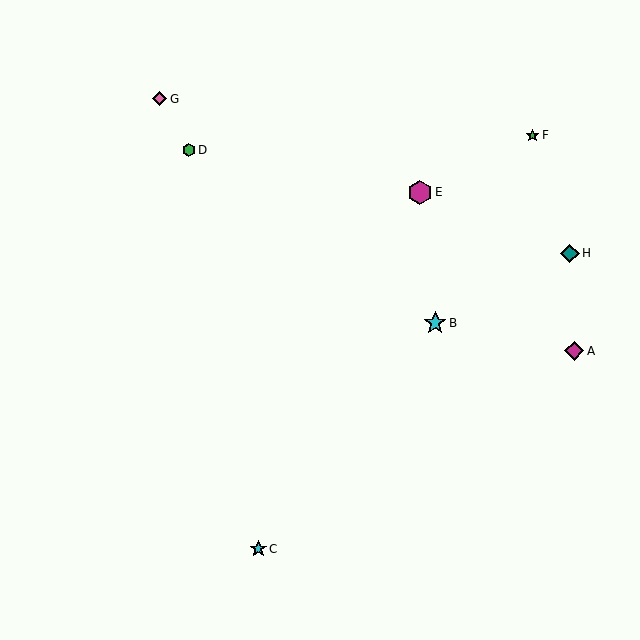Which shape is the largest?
The magenta hexagon (labeled E) is the largest.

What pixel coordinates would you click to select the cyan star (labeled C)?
Click at (258, 549) to select the cyan star C.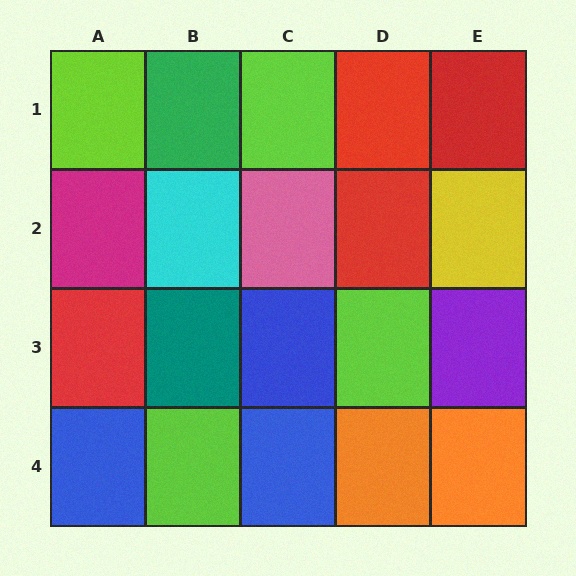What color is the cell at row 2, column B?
Cyan.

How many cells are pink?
1 cell is pink.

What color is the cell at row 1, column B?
Green.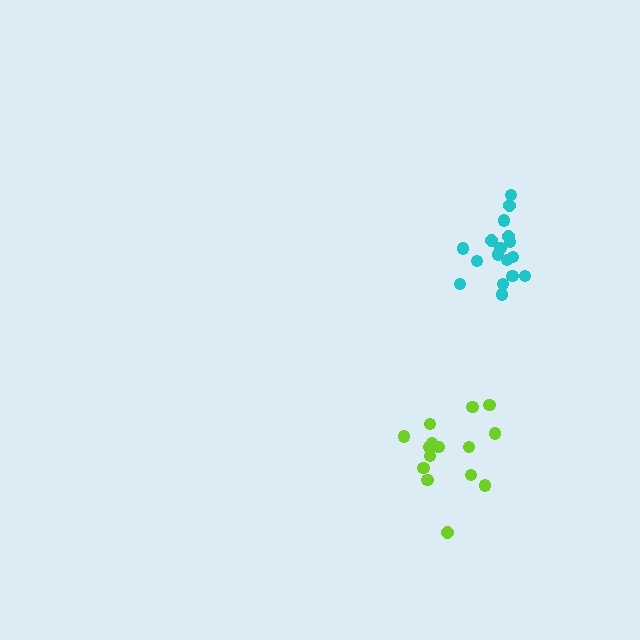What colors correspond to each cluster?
The clusters are colored: cyan, lime.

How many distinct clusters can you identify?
There are 2 distinct clusters.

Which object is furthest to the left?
The lime cluster is leftmost.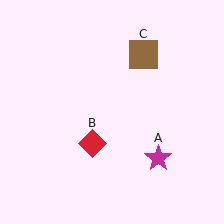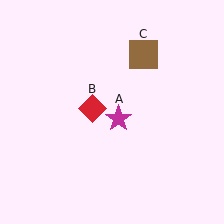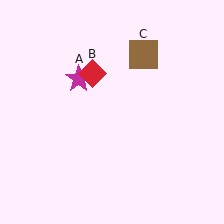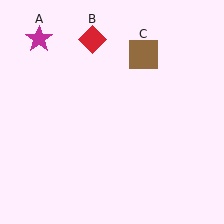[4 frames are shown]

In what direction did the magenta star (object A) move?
The magenta star (object A) moved up and to the left.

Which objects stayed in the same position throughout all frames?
Brown square (object C) remained stationary.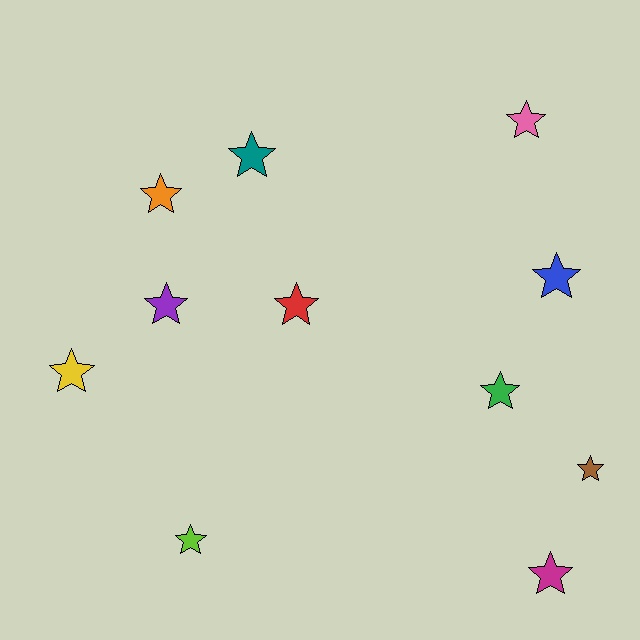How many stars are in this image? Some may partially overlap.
There are 11 stars.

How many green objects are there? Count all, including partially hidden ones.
There is 1 green object.